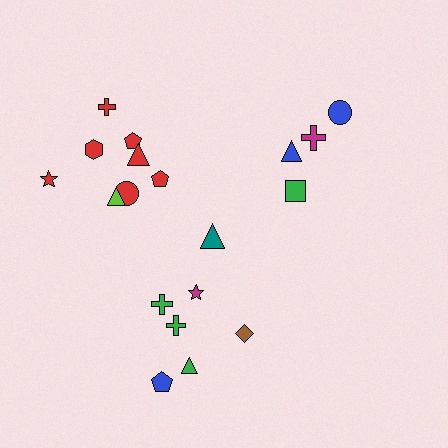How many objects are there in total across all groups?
There are 19 objects.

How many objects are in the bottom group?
There are 7 objects.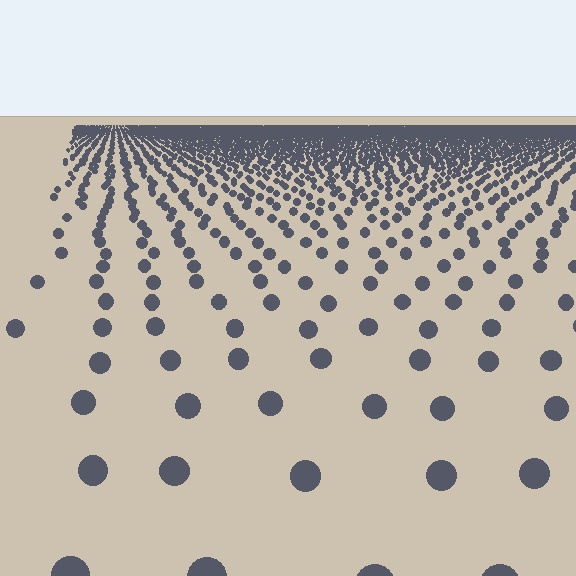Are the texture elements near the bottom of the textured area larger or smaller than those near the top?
Larger. Near the bottom, elements are closer to the viewer and appear at a bigger on-screen size.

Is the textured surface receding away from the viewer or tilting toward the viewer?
The surface is receding away from the viewer. Texture elements get smaller and denser toward the top.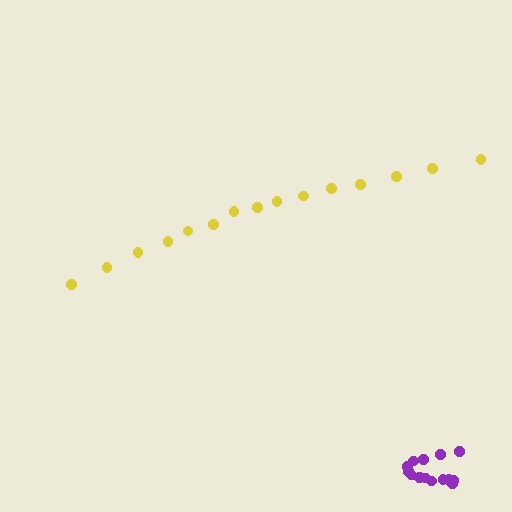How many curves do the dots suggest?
There are 2 distinct paths.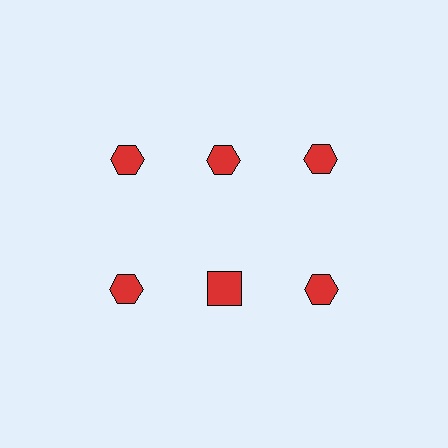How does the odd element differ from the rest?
It has a different shape: square instead of hexagon.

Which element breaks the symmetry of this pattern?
The red square in the second row, second from left column breaks the symmetry. All other shapes are red hexagons.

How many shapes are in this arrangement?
There are 6 shapes arranged in a grid pattern.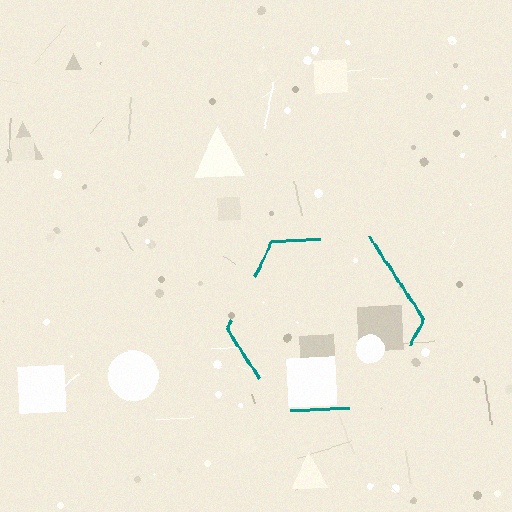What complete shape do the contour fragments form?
The contour fragments form a hexagon.